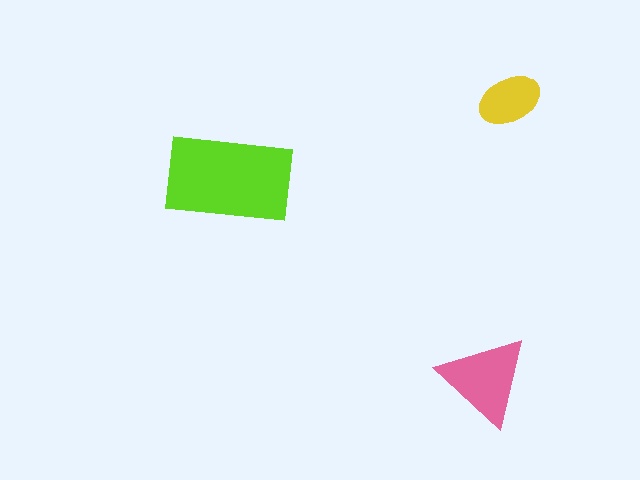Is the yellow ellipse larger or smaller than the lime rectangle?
Smaller.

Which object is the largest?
The lime rectangle.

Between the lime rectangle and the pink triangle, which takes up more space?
The lime rectangle.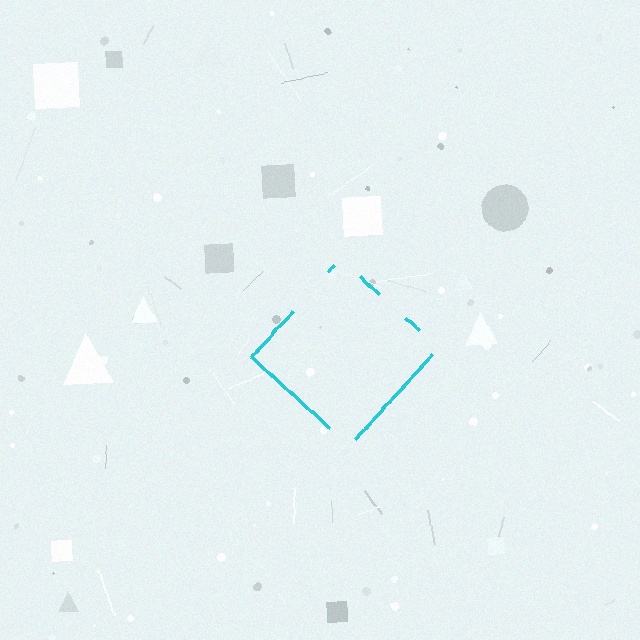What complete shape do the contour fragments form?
The contour fragments form a diamond.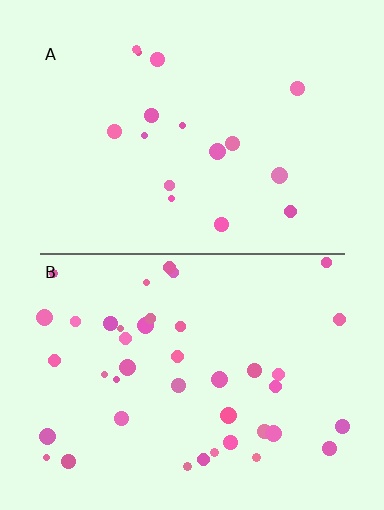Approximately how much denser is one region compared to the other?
Approximately 2.6× — region B over region A.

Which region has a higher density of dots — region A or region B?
B (the bottom).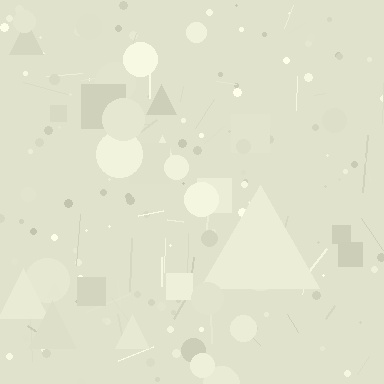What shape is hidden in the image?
A triangle is hidden in the image.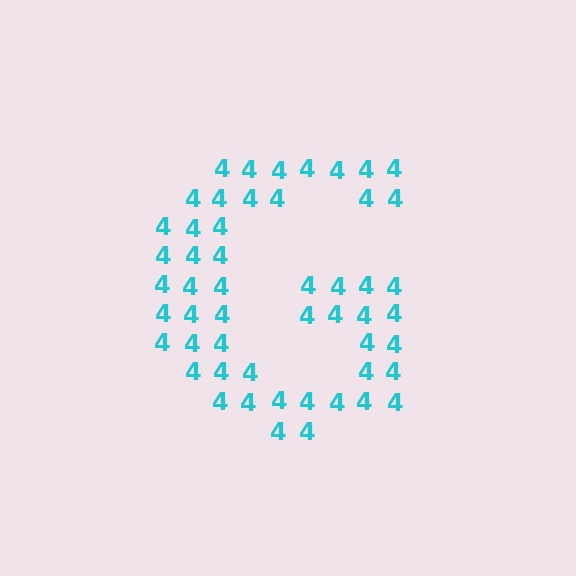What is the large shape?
The large shape is the letter G.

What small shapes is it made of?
It is made of small digit 4's.